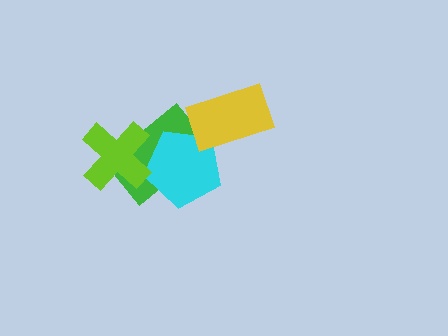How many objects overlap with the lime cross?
2 objects overlap with the lime cross.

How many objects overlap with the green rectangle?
2 objects overlap with the green rectangle.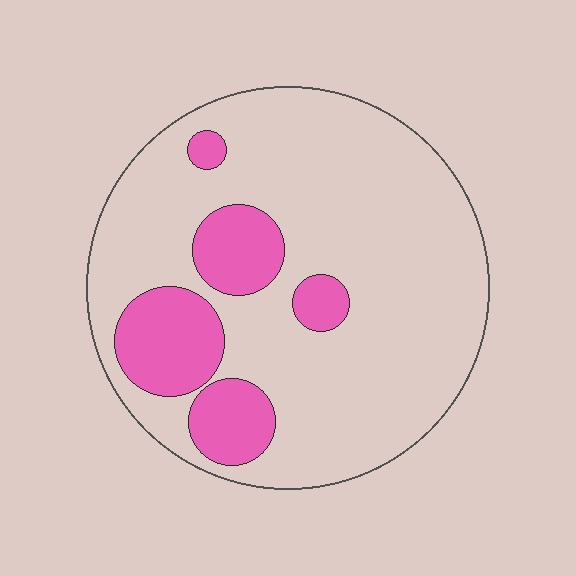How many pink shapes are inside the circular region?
5.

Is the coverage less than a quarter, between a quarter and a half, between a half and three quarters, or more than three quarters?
Less than a quarter.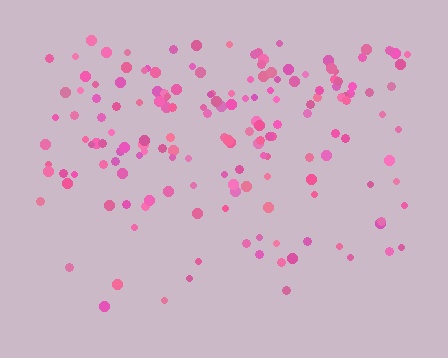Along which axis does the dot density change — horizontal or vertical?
Vertical.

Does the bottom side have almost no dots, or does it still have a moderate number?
Still a moderate number, just noticeably fewer than the top.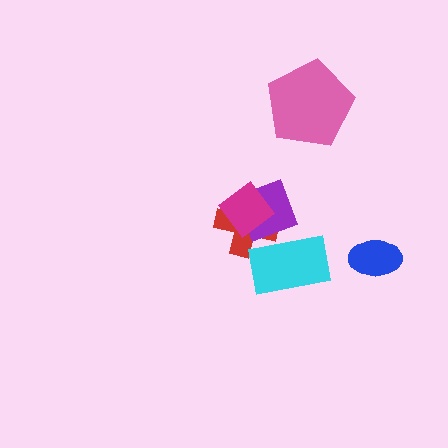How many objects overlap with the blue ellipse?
0 objects overlap with the blue ellipse.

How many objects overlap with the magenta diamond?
2 objects overlap with the magenta diamond.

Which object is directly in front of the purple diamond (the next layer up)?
The magenta diamond is directly in front of the purple diamond.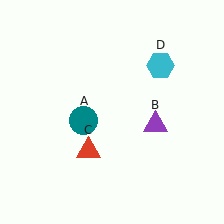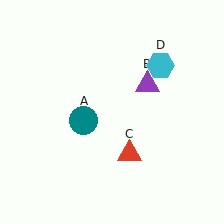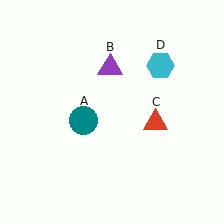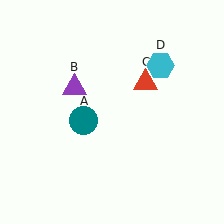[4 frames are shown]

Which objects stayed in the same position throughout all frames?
Teal circle (object A) and cyan hexagon (object D) remained stationary.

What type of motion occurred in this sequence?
The purple triangle (object B), red triangle (object C) rotated counterclockwise around the center of the scene.